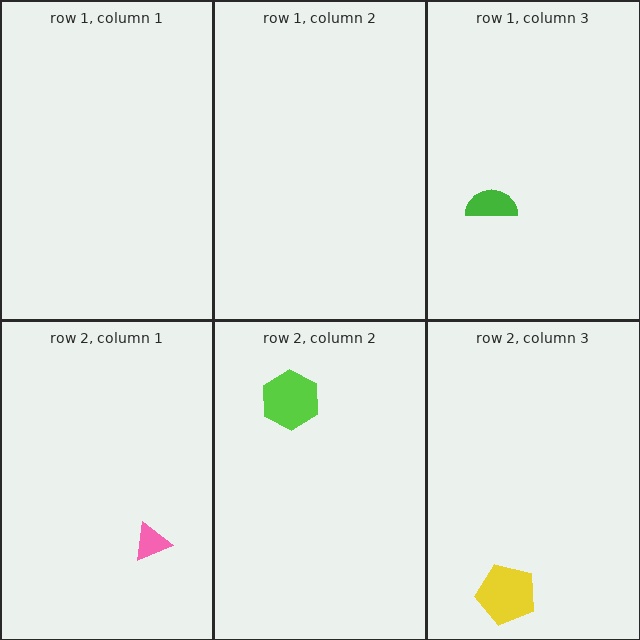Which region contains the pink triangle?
The row 2, column 1 region.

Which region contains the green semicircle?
The row 1, column 3 region.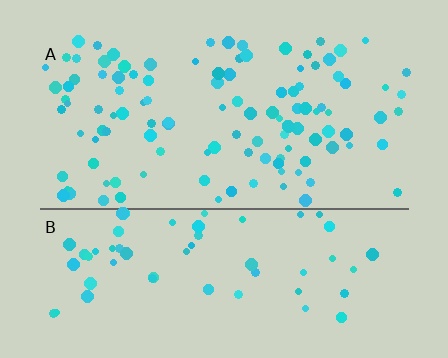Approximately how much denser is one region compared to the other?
Approximately 1.8× — region A over region B.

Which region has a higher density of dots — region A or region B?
A (the top).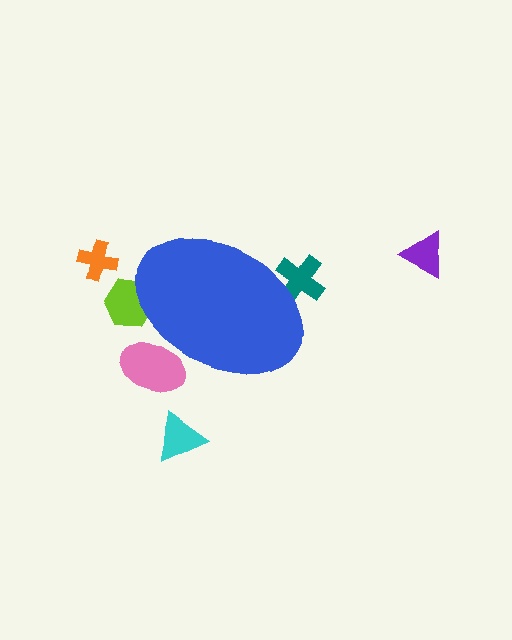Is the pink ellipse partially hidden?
Yes, the pink ellipse is partially hidden behind the blue ellipse.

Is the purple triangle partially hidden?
No, the purple triangle is fully visible.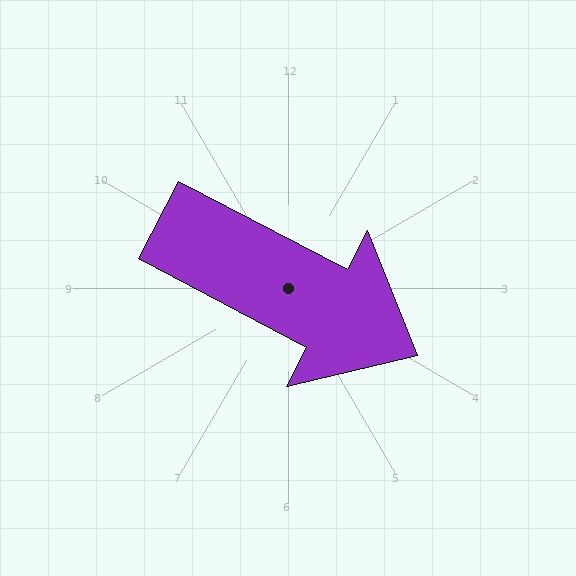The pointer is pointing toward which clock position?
Roughly 4 o'clock.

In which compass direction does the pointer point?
Southeast.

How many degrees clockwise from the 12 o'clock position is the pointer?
Approximately 118 degrees.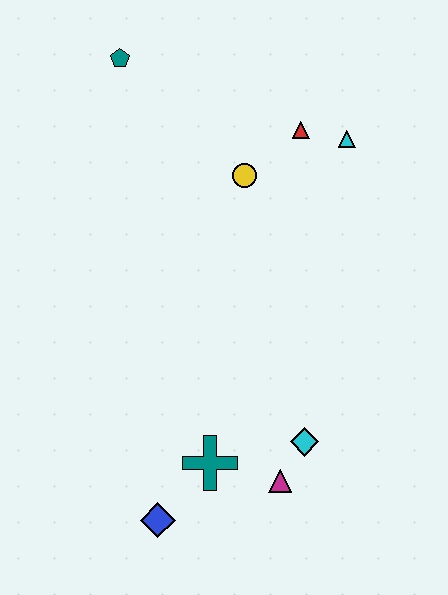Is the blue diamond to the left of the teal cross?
Yes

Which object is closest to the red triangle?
The cyan triangle is closest to the red triangle.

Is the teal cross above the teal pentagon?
No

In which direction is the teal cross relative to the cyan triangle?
The teal cross is below the cyan triangle.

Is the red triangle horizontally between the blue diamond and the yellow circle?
No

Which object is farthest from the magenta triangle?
The teal pentagon is farthest from the magenta triangle.